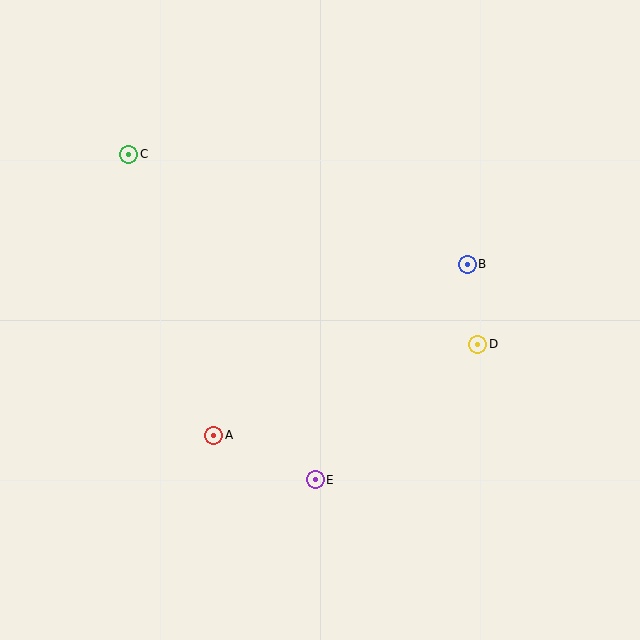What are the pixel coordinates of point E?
Point E is at (315, 480).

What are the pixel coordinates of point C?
Point C is at (129, 154).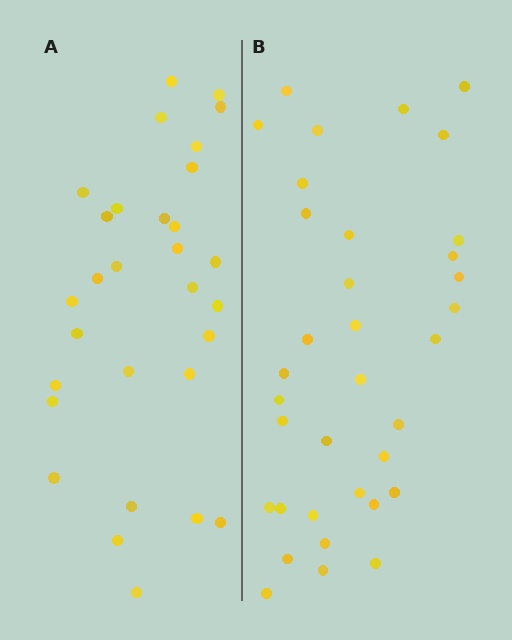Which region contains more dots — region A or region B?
Region B (the right region) has more dots.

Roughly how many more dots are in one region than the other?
Region B has about 5 more dots than region A.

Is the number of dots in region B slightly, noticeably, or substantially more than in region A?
Region B has only slightly more — the two regions are fairly close. The ratio is roughly 1.2 to 1.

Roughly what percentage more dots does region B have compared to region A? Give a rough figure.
About 15% more.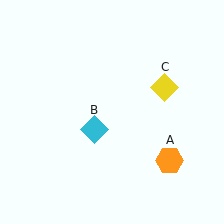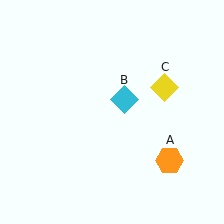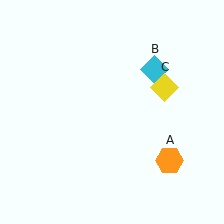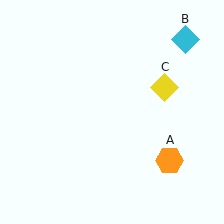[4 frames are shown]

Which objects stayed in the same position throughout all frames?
Orange hexagon (object A) and yellow diamond (object C) remained stationary.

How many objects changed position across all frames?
1 object changed position: cyan diamond (object B).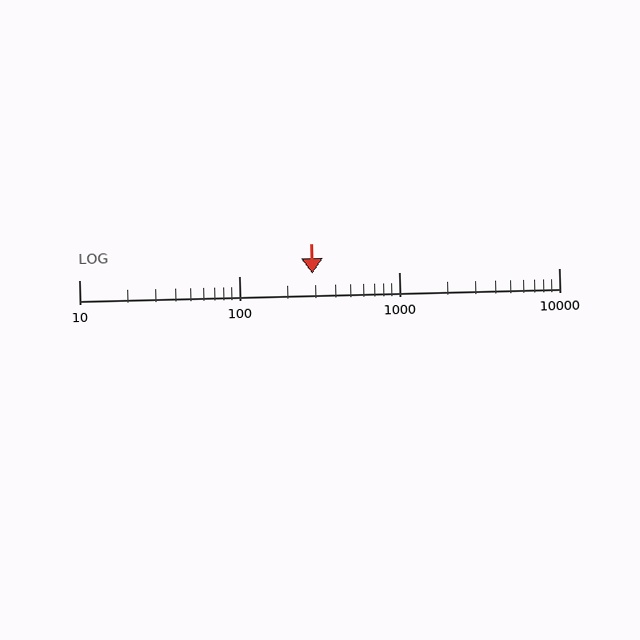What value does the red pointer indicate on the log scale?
The pointer indicates approximately 290.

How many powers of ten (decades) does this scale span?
The scale spans 3 decades, from 10 to 10000.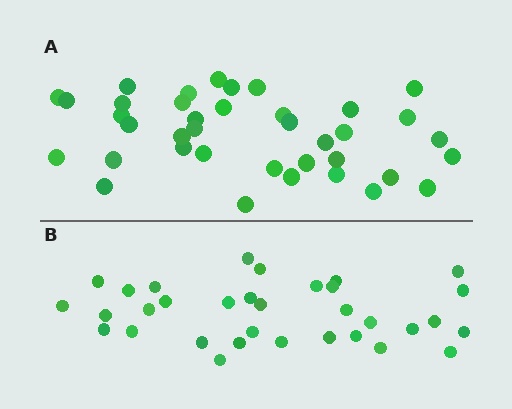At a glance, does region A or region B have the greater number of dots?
Region A (the top region) has more dots.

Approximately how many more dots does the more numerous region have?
Region A has about 5 more dots than region B.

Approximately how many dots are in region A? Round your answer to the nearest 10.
About 40 dots. (The exact count is 38, which rounds to 40.)